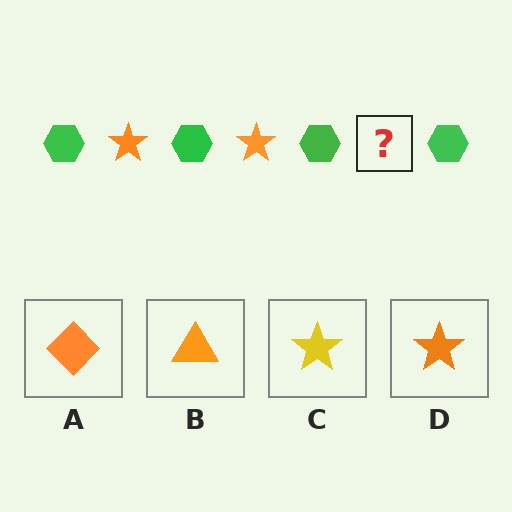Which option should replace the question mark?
Option D.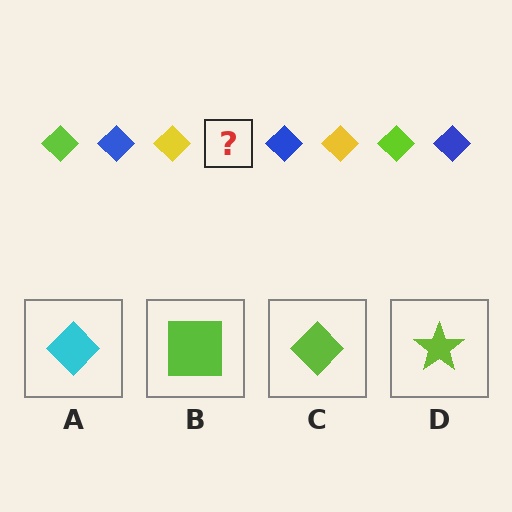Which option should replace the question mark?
Option C.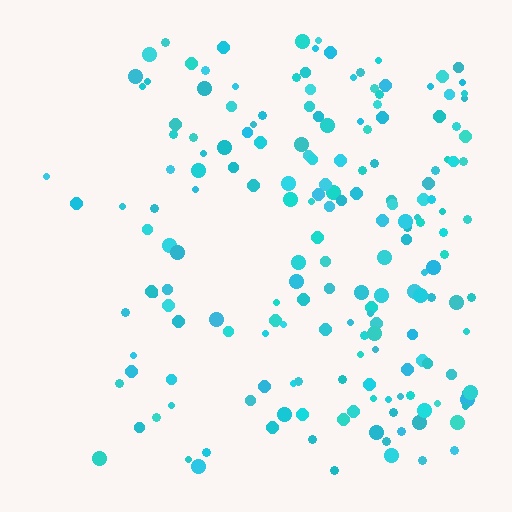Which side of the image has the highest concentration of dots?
The right.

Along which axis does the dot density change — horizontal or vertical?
Horizontal.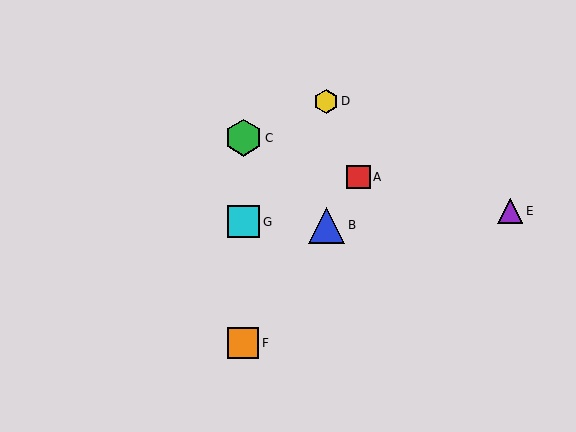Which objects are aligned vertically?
Objects C, F, G are aligned vertically.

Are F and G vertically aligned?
Yes, both are at x≈243.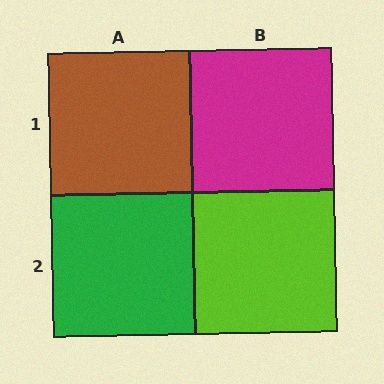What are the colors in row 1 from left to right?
Brown, magenta.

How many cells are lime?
1 cell is lime.